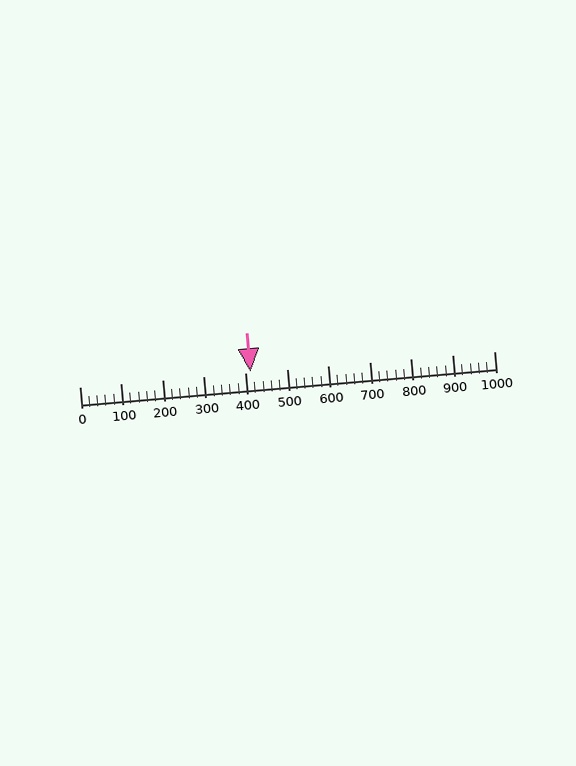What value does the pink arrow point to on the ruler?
The pink arrow points to approximately 413.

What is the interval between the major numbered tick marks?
The major tick marks are spaced 100 units apart.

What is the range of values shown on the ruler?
The ruler shows values from 0 to 1000.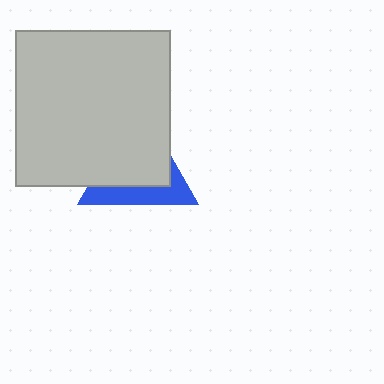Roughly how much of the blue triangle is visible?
A small part of it is visible (roughly 35%).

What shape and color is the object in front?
The object in front is a light gray square.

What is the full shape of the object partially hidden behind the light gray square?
The partially hidden object is a blue triangle.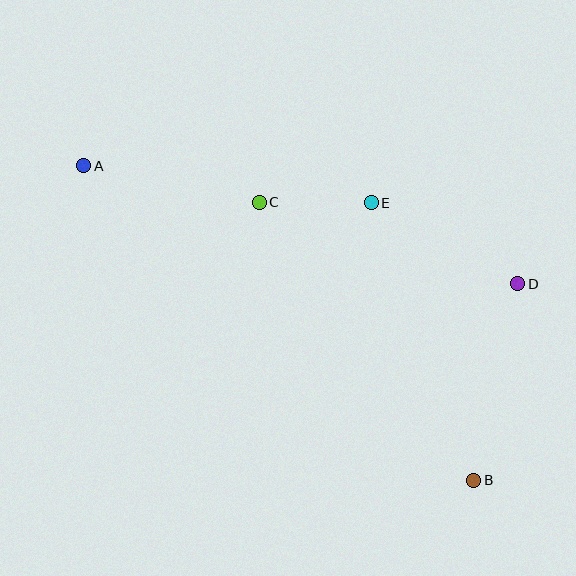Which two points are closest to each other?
Points C and E are closest to each other.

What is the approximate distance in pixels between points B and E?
The distance between B and E is approximately 296 pixels.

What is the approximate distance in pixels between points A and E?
The distance between A and E is approximately 290 pixels.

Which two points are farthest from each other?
Points A and B are farthest from each other.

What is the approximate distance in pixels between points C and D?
The distance between C and D is approximately 271 pixels.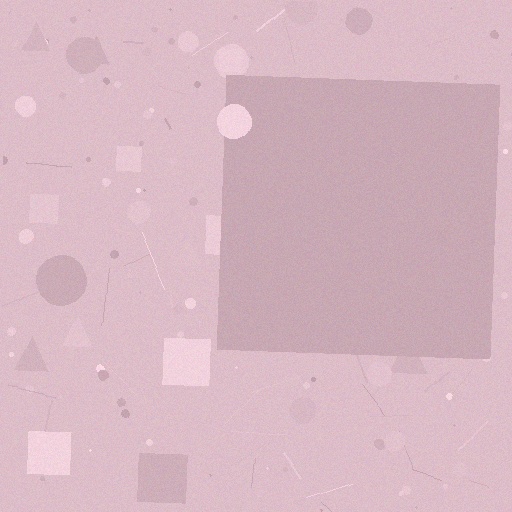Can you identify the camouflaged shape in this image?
The camouflaged shape is a square.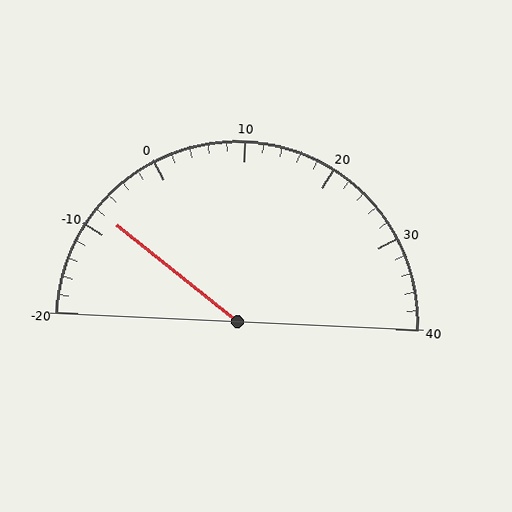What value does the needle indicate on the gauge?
The needle indicates approximately -8.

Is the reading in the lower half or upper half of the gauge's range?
The reading is in the lower half of the range (-20 to 40).